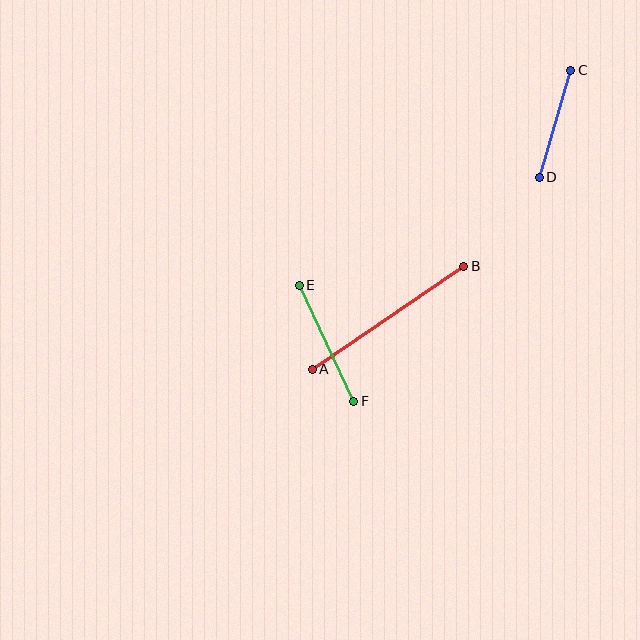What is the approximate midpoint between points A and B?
The midpoint is at approximately (388, 318) pixels.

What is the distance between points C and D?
The distance is approximately 112 pixels.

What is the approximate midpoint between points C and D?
The midpoint is at approximately (555, 124) pixels.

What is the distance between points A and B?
The distance is approximately 183 pixels.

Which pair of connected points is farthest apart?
Points A and B are farthest apart.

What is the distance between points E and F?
The distance is approximately 128 pixels.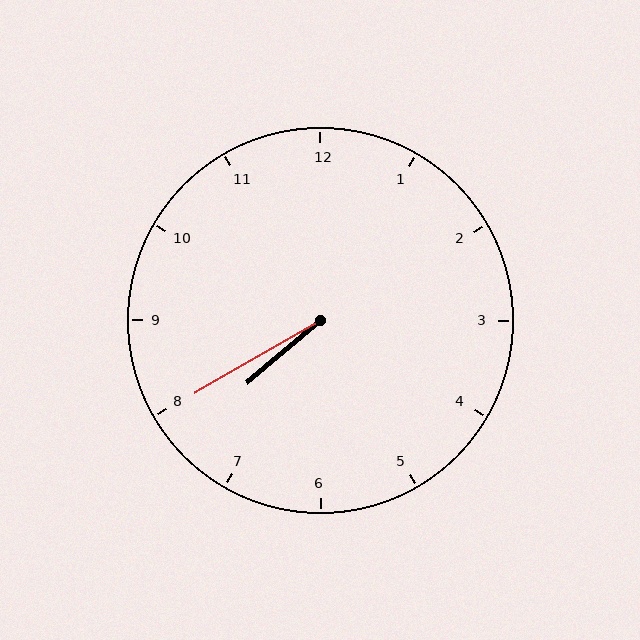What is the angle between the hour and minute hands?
Approximately 10 degrees.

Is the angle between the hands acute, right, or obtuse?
It is acute.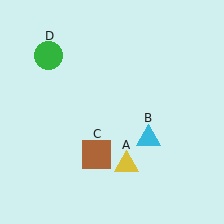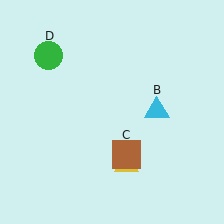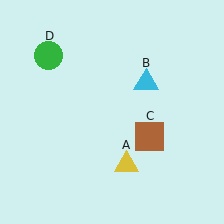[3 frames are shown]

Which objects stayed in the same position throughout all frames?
Yellow triangle (object A) and green circle (object D) remained stationary.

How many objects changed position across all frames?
2 objects changed position: cyan triangle (object B), brown square (object C).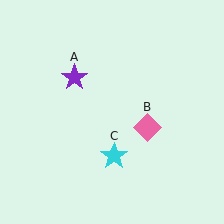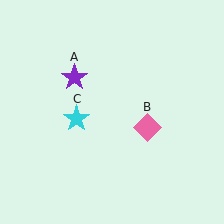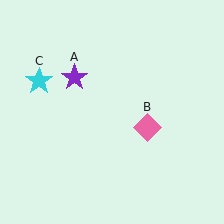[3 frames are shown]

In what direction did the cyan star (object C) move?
The cyan star (object C) moved up and to the left.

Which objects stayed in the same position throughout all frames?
Purple star (object A) and pink diamond (object B) remained stationary.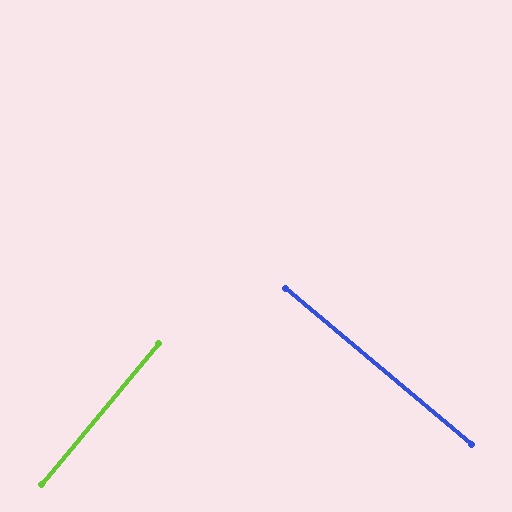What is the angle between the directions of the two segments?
Approximately 90 degrees.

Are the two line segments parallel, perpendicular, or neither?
Perpendicular — they meet at approximately 90°.